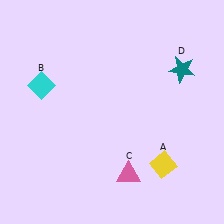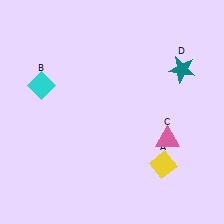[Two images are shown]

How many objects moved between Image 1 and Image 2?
1 object moved between the two images.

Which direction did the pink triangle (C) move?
The pink triangle (C) moved right.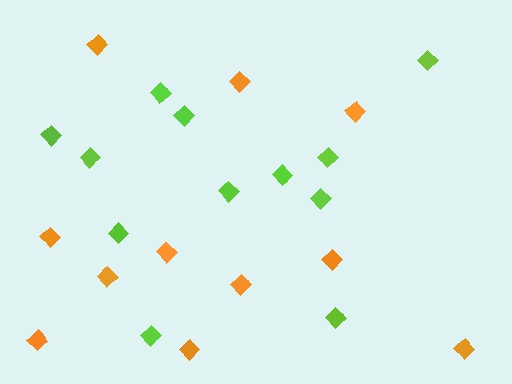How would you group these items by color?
There are 2 groups: one group of orange diamonds (11) and one group of lime diamonds (12).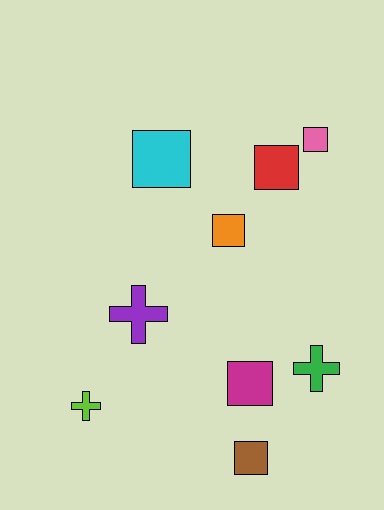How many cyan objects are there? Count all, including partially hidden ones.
There is 1 cyan object.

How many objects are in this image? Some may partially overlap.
There are 9 objects.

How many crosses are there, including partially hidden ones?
There are 3 crosses.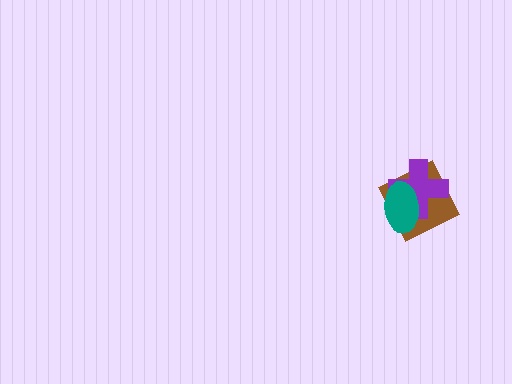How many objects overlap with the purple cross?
2 objects overlap with the purple cross.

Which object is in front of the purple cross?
The teal ellipse is in front of the purple cross.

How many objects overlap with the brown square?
2 objects overlap with the brown square.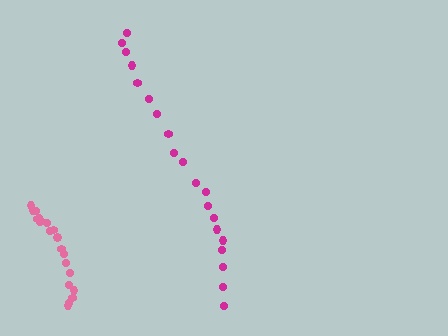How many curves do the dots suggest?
There are 2 distinct paths.